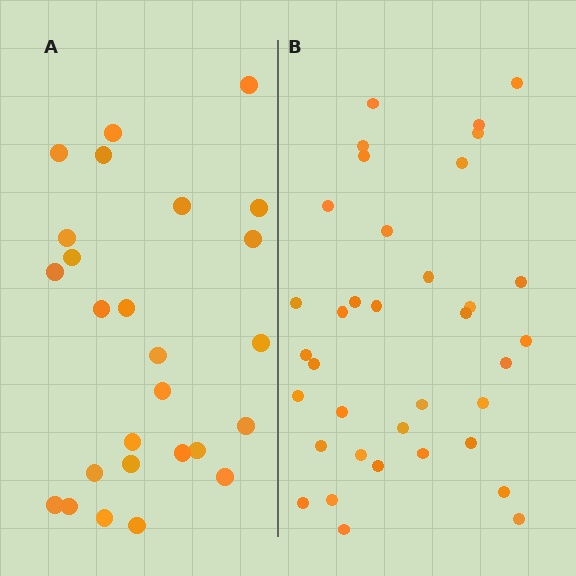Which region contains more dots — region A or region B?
Region B (the right region) has more dots.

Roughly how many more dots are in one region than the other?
Region B has roughly 10 or so more dots than region A.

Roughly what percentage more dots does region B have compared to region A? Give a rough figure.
About 40% more.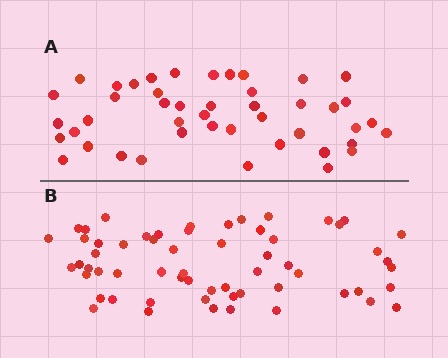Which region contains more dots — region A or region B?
Region B (the bottom region) has more dots.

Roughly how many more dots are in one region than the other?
Region B has approximately 15 more dots than region A.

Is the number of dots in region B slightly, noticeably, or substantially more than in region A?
Region B has noticeably more, but not dramatically so. The ratio is roughly 1.3 to 1.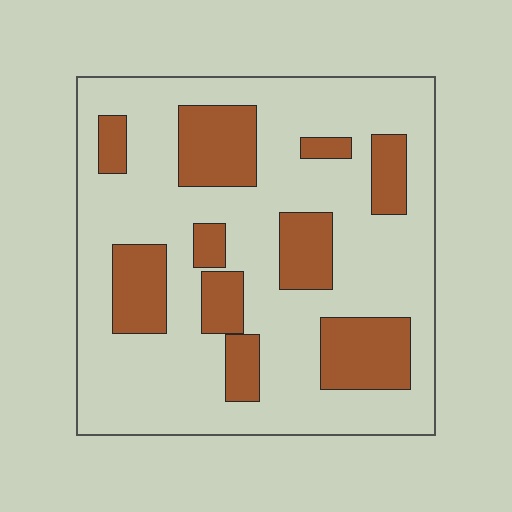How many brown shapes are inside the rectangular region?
10.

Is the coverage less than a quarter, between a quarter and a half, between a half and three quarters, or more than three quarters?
Between a quarter and a half.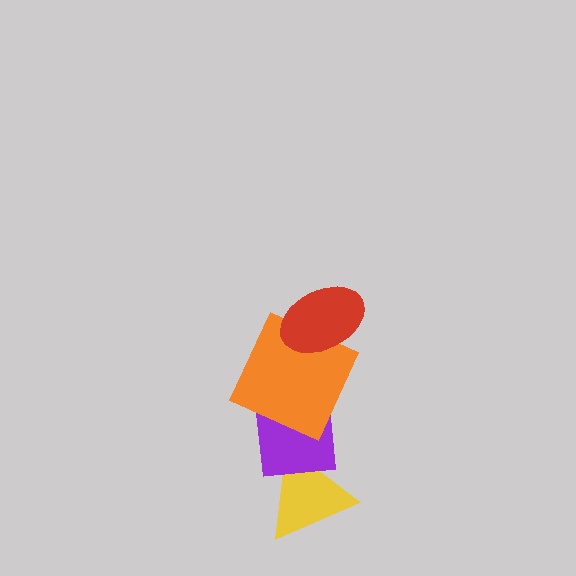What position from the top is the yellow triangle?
The yellow triangle is 4th from the top.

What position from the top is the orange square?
The orange square is 2nd from the top.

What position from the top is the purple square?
The purple square is 3rd from the top.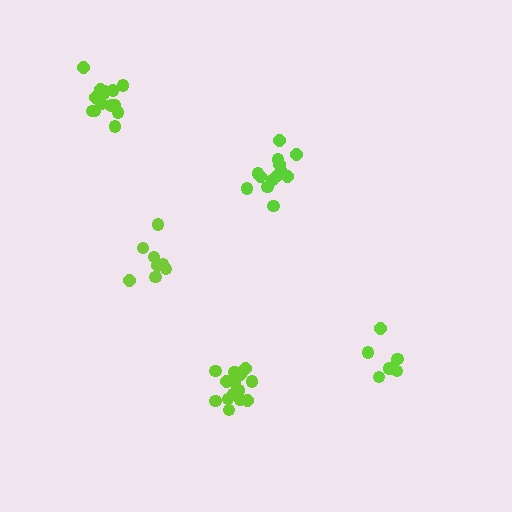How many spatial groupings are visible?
There are 5 spatial groupings.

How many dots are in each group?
Group 1: 14 dots, Group 2: 14 dots, Group 3: 8 dots, Group 4: 8 dots, Group 5: 14 dots (58 total).